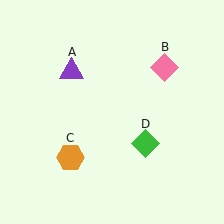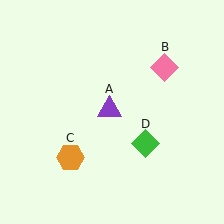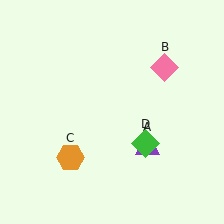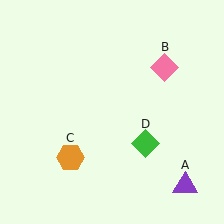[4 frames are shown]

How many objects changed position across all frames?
1 object changed position: purple triangle (object A).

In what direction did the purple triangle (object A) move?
The purple triangle (object A) moved down and to the right.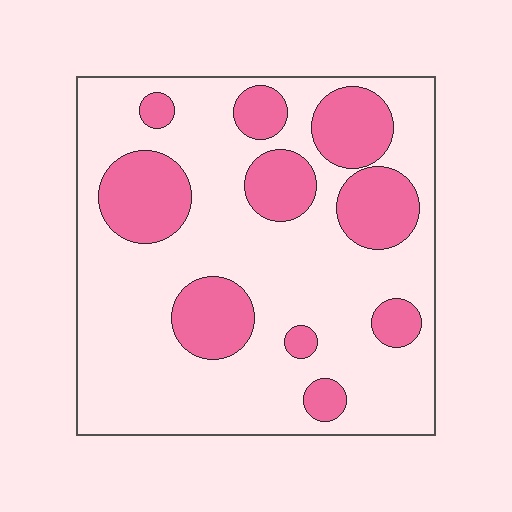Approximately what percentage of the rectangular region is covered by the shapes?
Approximately 25%.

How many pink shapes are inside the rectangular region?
10.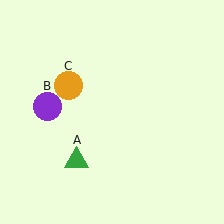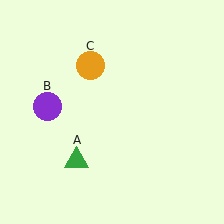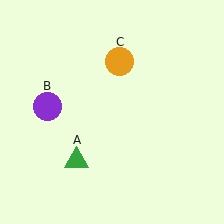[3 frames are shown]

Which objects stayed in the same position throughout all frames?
Green triangle (object A) and purple circle (object B) remained stationary.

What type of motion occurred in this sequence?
The orange circle (object C) rotated clockwise around the center of the scene.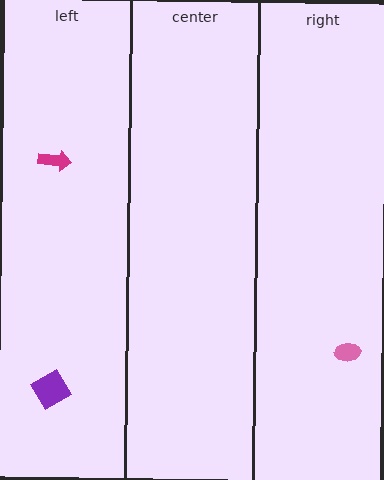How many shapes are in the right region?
1.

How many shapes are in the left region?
2.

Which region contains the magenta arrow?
The left region.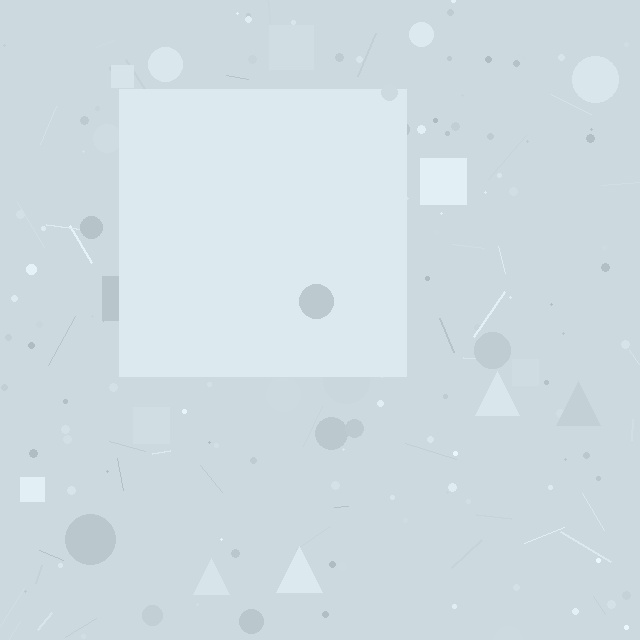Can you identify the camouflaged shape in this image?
The camouflaged shape is a square.